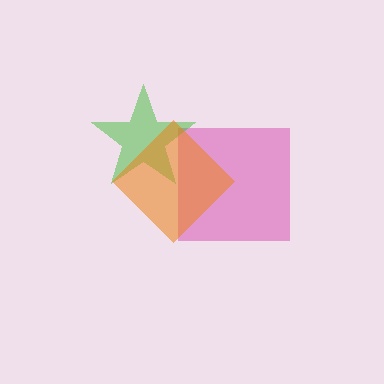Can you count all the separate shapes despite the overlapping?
Yes, there are 3 separate shapes.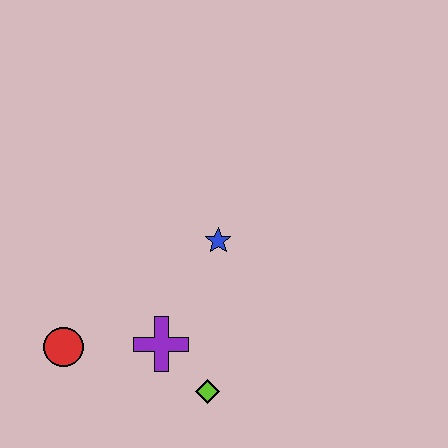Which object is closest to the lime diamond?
The purple cross is closest to the lime diamond.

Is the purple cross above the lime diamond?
Yes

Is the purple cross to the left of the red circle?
No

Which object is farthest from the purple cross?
The blue star is farthest from the purple cross.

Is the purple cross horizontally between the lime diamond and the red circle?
Yes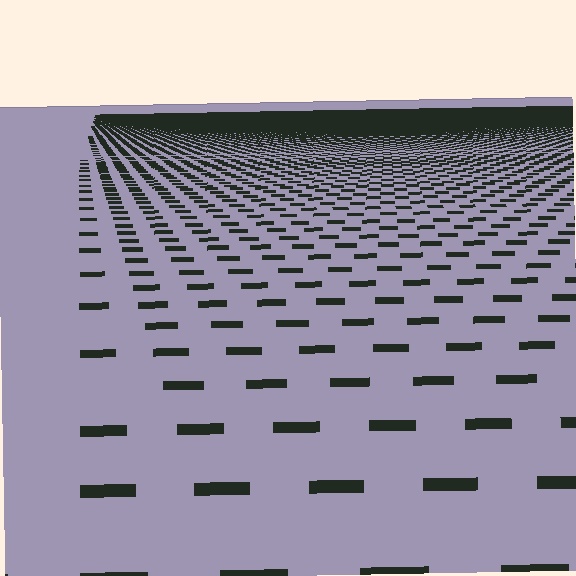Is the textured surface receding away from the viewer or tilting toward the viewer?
The surface is receding away from the viewer. Texture elements get smaller and denser toward the top.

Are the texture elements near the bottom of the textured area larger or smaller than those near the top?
Larger. Near the bottom, elements are closer to the viewer and appear at a bigger on-screen size.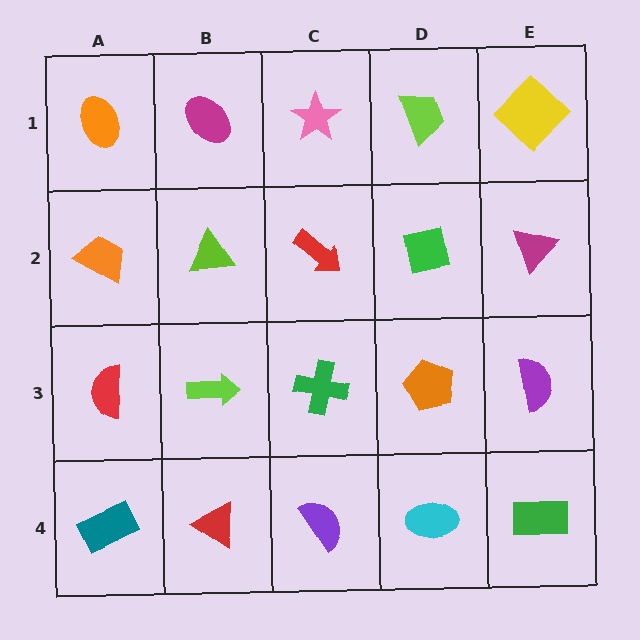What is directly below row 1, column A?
An orange trapezoid.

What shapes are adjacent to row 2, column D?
A lime trapezoid (row 1, column D), an orange pentagon (row 3, column D), a red arrow (row 2, column C), a magenta triangle (row 2, column E).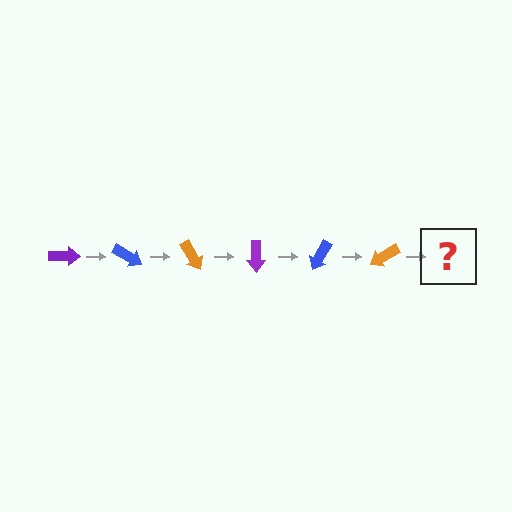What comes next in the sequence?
The next element should be a purple arrow, rotated 180 degrees from the start.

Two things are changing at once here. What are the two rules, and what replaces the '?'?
The two rules are that it rotates 30 degrees each step and the color cycles through purple, blue, and orange. The '?' should be a purple arrow, rotated 180 degrees from the start.